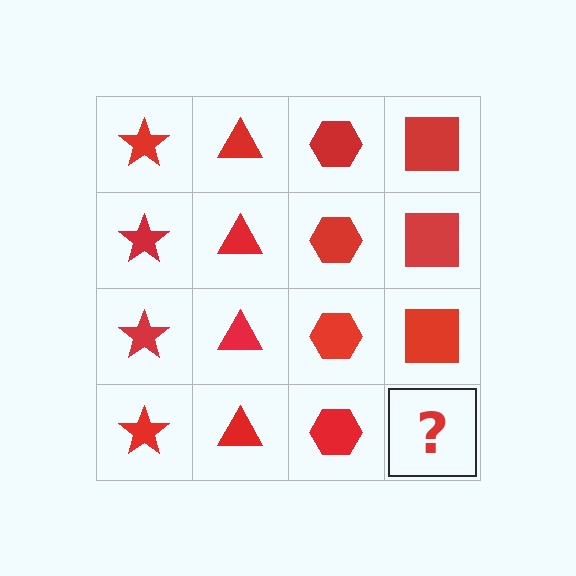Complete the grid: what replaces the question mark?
The question mark should be replaced with a red square.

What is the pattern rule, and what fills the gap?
The rule is that each column has a consistent shape. The gap should be filled with a red square.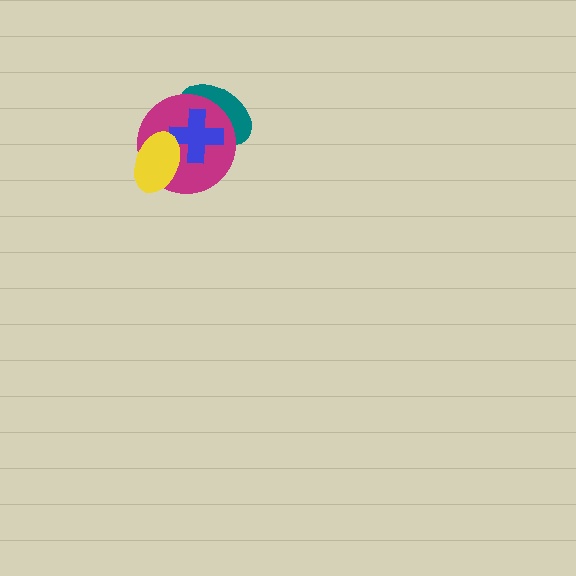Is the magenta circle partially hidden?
Yes, it is partially covered by another shape.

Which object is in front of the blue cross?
The yellow ellipse is in front of the blue cross.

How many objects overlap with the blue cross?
3 objects overlap with the blue cross.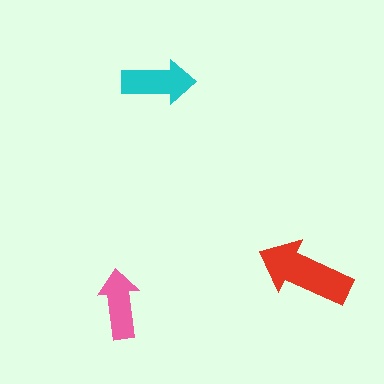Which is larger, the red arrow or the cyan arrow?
The red one.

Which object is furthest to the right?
The red arrow is rightmost.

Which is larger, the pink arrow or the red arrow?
The red one.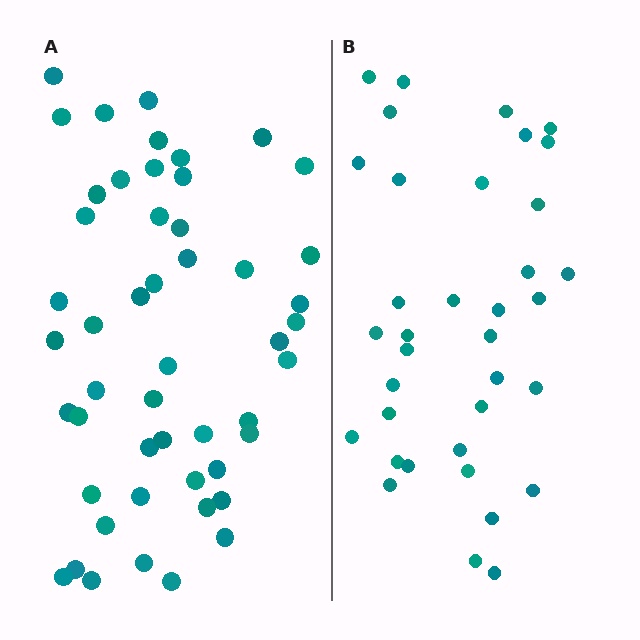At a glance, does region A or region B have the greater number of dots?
Region A (the left region) has more dots.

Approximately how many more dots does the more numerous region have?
Region A has approximately 15 more dots than region B.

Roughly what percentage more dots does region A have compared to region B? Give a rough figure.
About 40% more.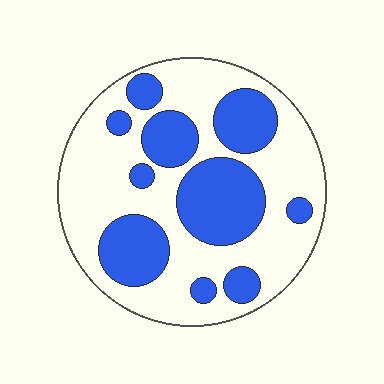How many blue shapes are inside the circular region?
10.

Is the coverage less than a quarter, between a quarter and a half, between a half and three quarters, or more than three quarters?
Between a quarter and a half.